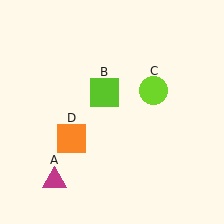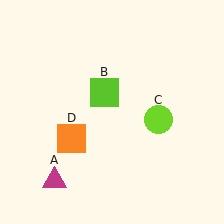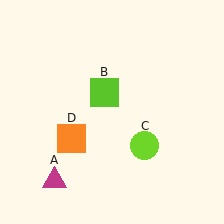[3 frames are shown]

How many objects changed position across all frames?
1 object changed position: lime circle (object C).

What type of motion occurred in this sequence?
The lime circle (object C) rotated clockwise around the center of the scene.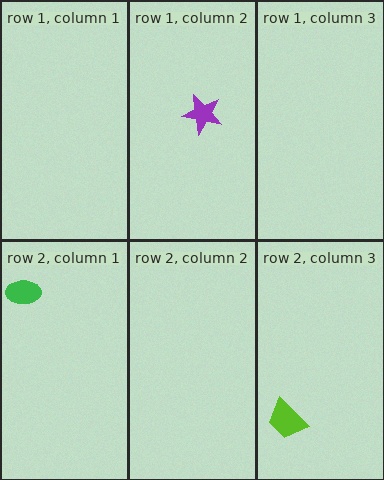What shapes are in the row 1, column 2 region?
The purple star.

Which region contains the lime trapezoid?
The row 2, column 3 region.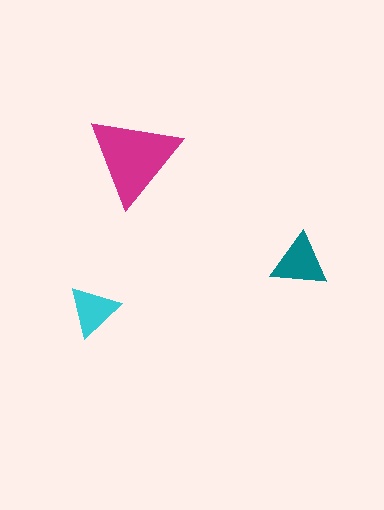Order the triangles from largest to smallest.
the magenta one, the teal one, the cyan one.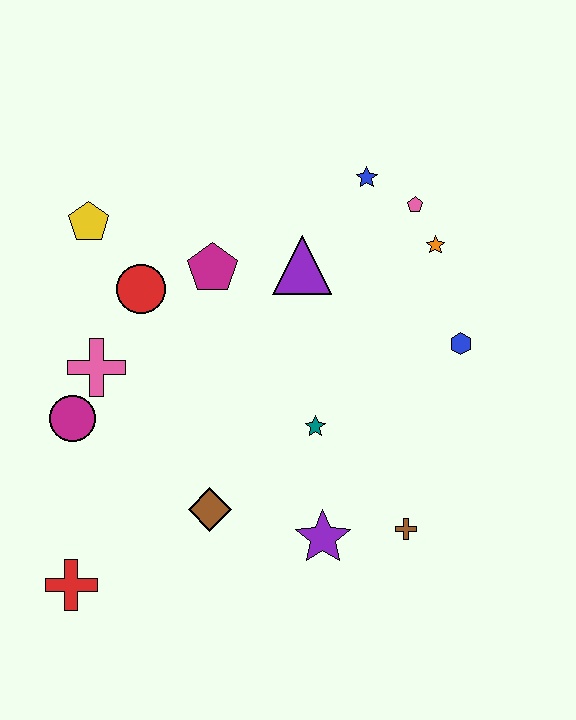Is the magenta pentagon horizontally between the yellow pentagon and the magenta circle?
No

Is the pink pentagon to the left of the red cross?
No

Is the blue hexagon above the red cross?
Yes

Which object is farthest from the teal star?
The yellow pentagon is farthest from the teal star.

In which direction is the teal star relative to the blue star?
The teal star is below the blue star.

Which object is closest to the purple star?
The brown cross is closest to the purple star.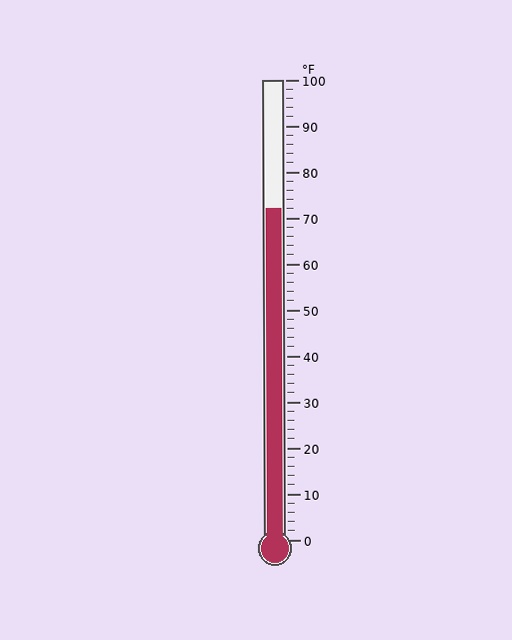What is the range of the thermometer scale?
The thermometer scale ranges from 0°F to 100°F.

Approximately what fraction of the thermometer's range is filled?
The thermometer is filled to approximately 70% of its range.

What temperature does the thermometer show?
The thermometer shows approximately 72°F.